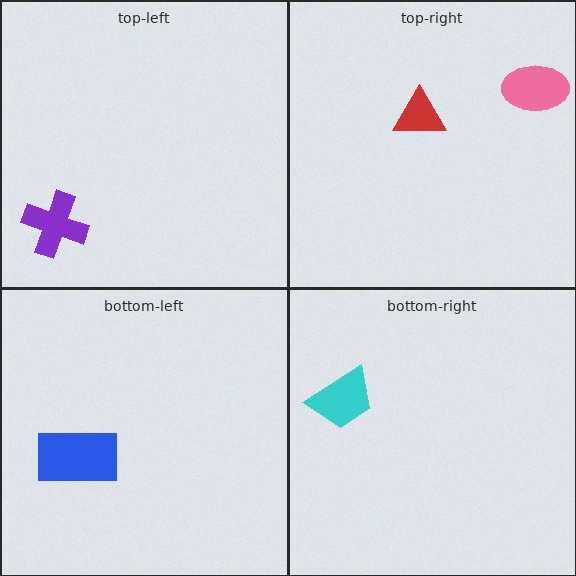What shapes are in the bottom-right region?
The cyan trapezoid.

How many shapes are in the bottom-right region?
1.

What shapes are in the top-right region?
The red triangle, the pink ellipse.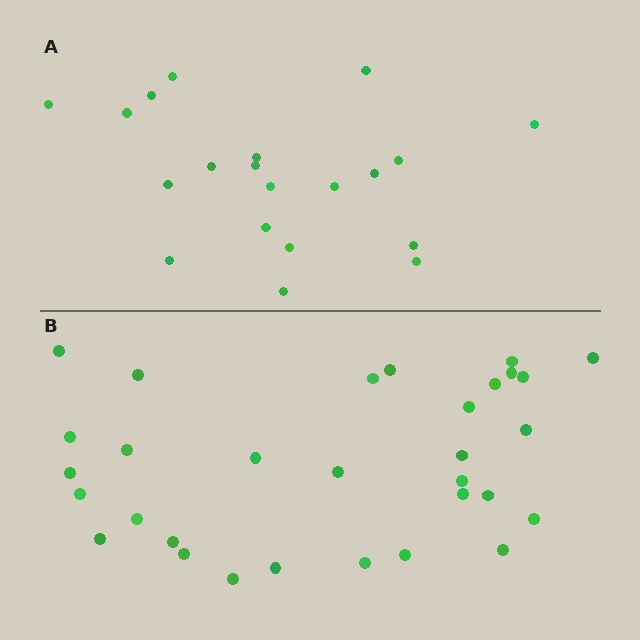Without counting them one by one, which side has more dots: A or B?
Region B (the bottom region) has more dots.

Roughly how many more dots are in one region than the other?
Region B has roughly 12 or so more dots than region A.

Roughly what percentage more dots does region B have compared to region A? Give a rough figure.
About 55% more.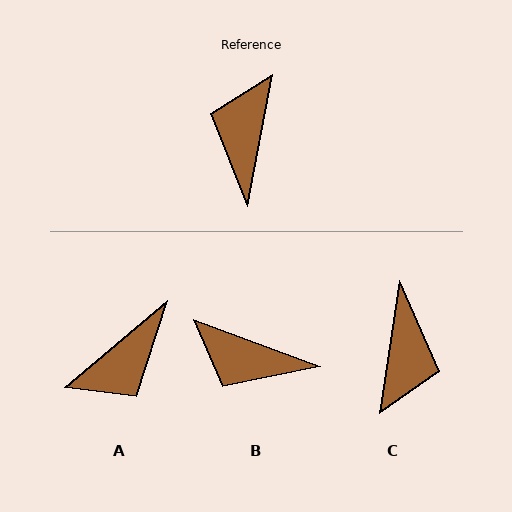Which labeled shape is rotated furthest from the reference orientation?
C, about 178 degrees away.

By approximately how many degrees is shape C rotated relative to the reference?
Approximately 178 degrees clockwise.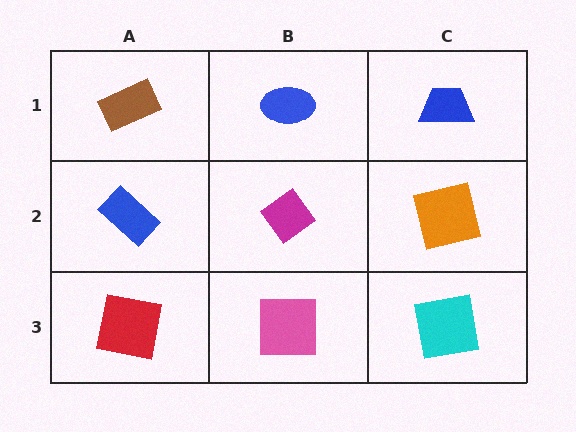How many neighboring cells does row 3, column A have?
2.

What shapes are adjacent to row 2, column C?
A blue trapezoid (row 1, column C), a cyan square (row 3, column C), a magenta diamond (row 2, column B).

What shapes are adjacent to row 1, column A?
A blue rectangle (row 2, column A), a blue ellipse (row 1, column B).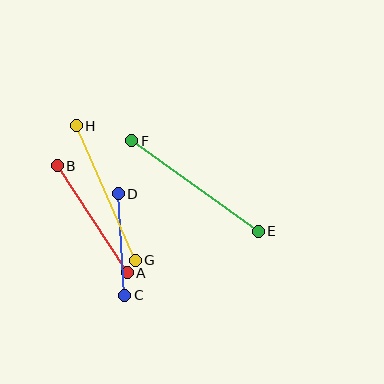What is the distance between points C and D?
The distance is approximately 102 pixels.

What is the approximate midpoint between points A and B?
The midpoint is at approximately (92, 219) pixels.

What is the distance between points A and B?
The distance is approximately 128 pixels.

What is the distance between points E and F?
The distance is approximately 156 pixels.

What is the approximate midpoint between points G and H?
The midpoint is at approximately (106, 193) pixels.